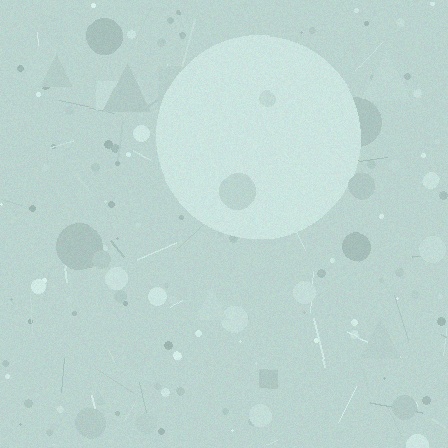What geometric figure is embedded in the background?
A circle is embedded in the background.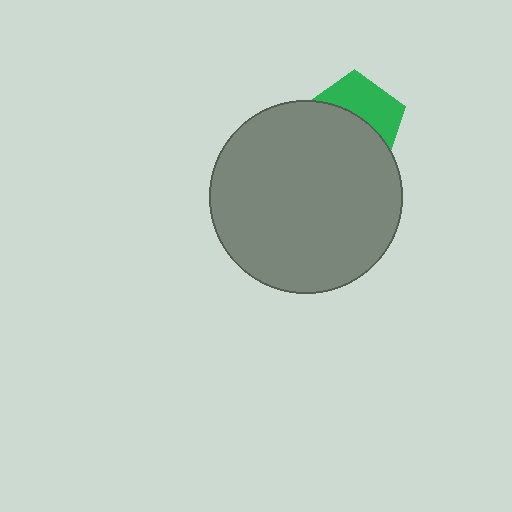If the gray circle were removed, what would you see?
You would see the complete green pentagon.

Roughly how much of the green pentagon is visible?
A small part of it is visible (roughly 42%).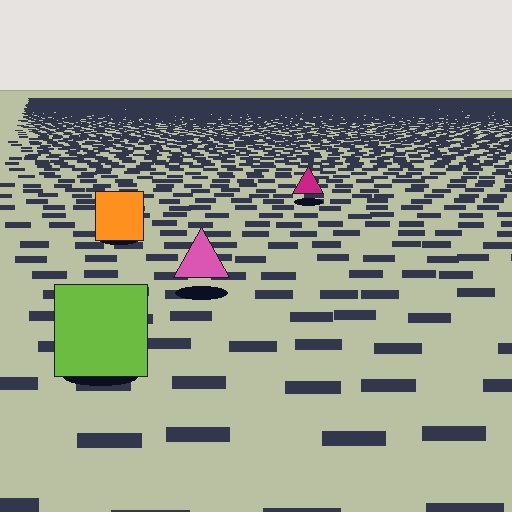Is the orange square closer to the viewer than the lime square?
No. The lime square is closer — you can tell from the texture gradient: the ground texture is coarser near it.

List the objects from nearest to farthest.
From nearest to farthest: the lime square, the pink triangle, the orange square, the magenta triangle.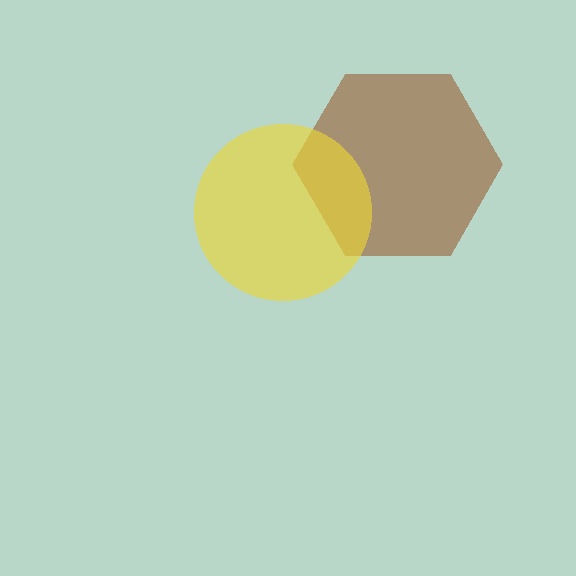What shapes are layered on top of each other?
The layered shapes are: a brown hexagon, a yellow circle.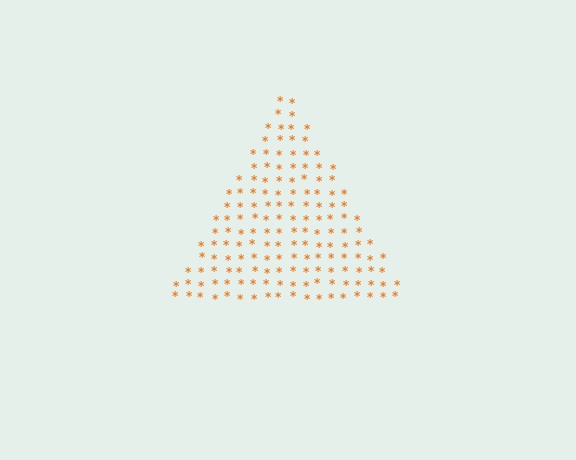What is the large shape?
The large shape is a triangle.